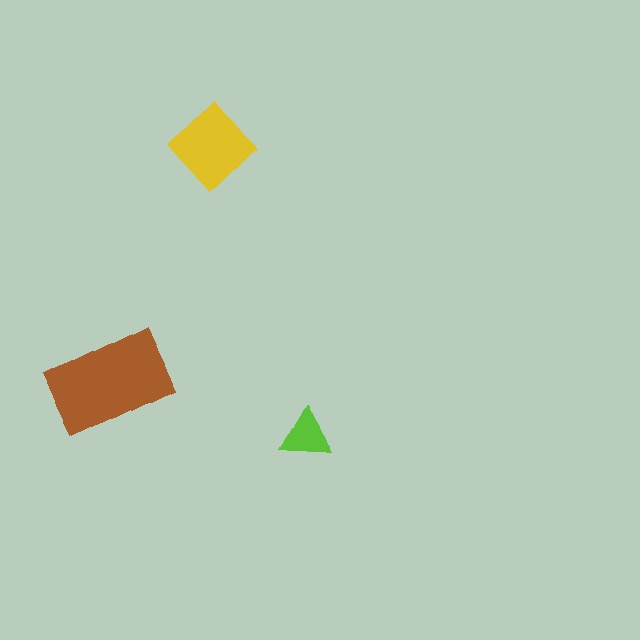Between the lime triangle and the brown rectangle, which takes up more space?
The brown rectangle.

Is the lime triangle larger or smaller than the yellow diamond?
Smaller.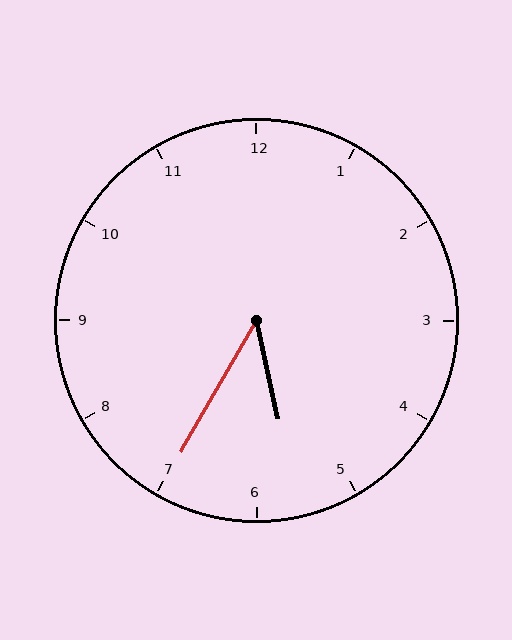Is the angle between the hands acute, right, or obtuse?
It is acute.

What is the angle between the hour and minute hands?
Approximately 42 degrees.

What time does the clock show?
5:35.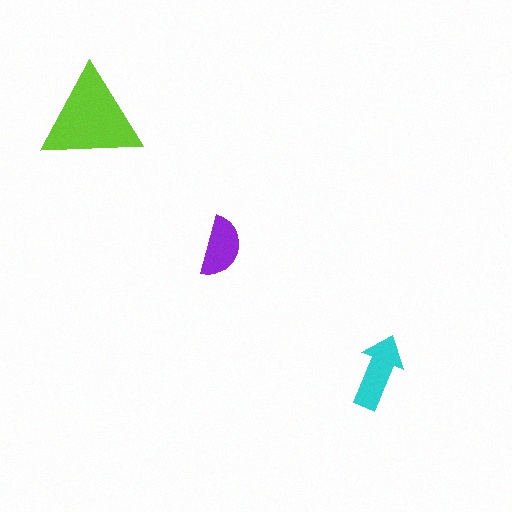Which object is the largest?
The lime triangle.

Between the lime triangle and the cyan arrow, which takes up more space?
The lime triangle.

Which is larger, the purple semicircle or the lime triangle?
The lime triangle.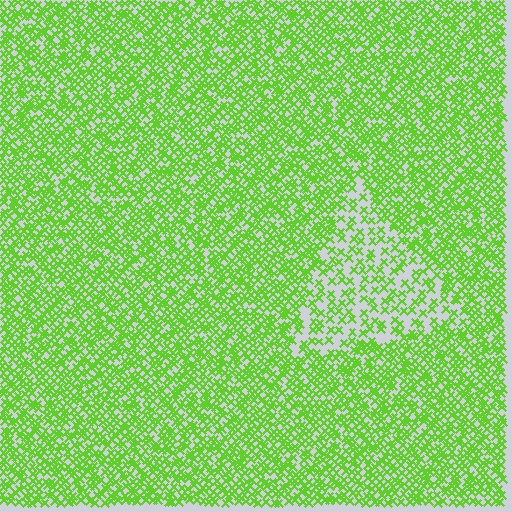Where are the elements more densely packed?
The elements are more densely packed outside the triangle boundary.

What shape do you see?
I see a triangle.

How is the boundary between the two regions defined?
The boundary is defined by a change in element density (approximately 2.1x ratio). All elements are the same color, size, and shape.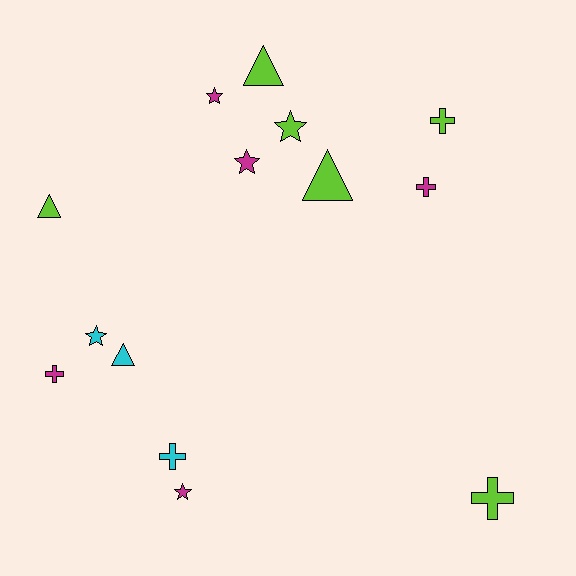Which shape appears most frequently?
Cross, with 5 objects.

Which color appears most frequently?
Lime, with 6 objects.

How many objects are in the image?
There are 14 objects.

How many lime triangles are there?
There are 3 lime triangles.